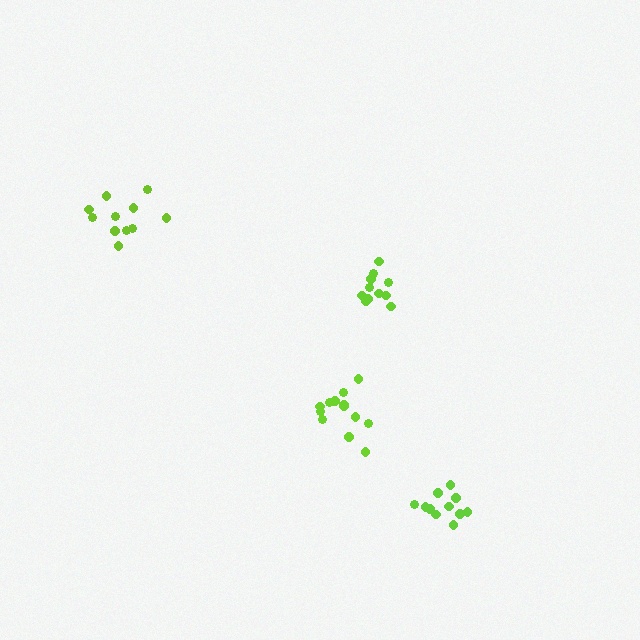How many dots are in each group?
Group 1: 13 dots, Group 2: 11 dots, Group 3: 11 dots, Group 4: 11 dots (46 total).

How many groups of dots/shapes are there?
There are 4 groups.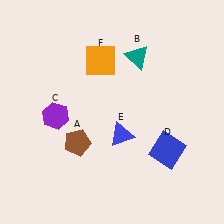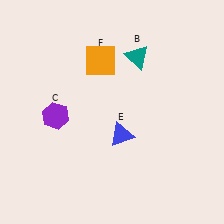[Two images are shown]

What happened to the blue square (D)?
The blue square (D) was removed in Image 2. It was in the bottom-right area of Image 1.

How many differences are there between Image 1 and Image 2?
There are 2 differences between the two images.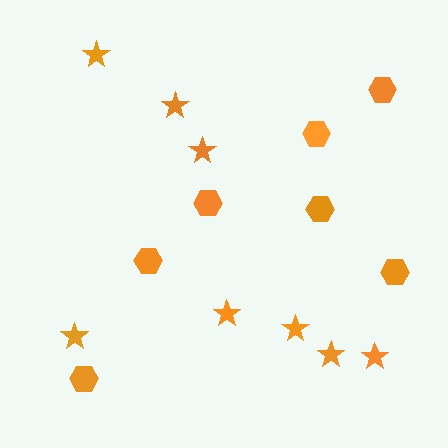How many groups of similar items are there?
There are 2 groups: one group of hexagons (7) and one group of stars (8).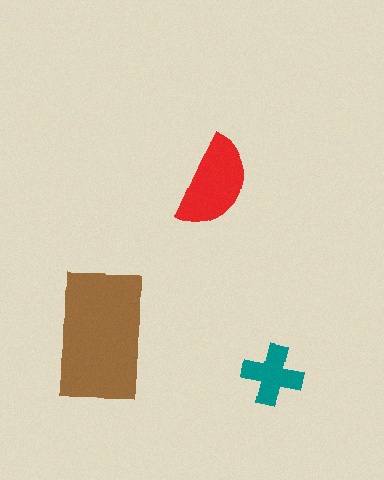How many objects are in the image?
There are 3 objects in the image.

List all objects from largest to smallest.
The brown rectangle, the red semicircle, the teal cross.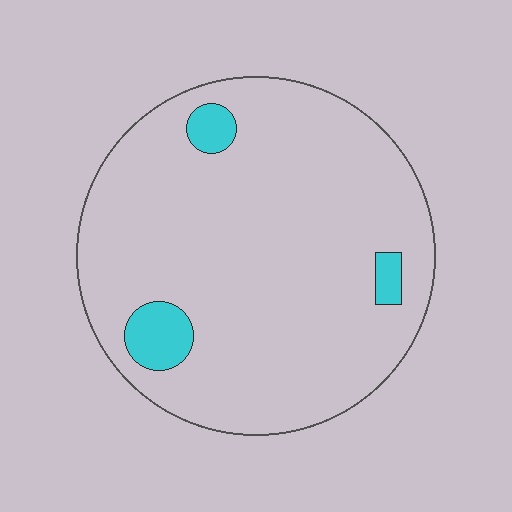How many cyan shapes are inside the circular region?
3.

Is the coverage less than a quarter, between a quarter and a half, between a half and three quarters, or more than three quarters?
Less than a quarter.